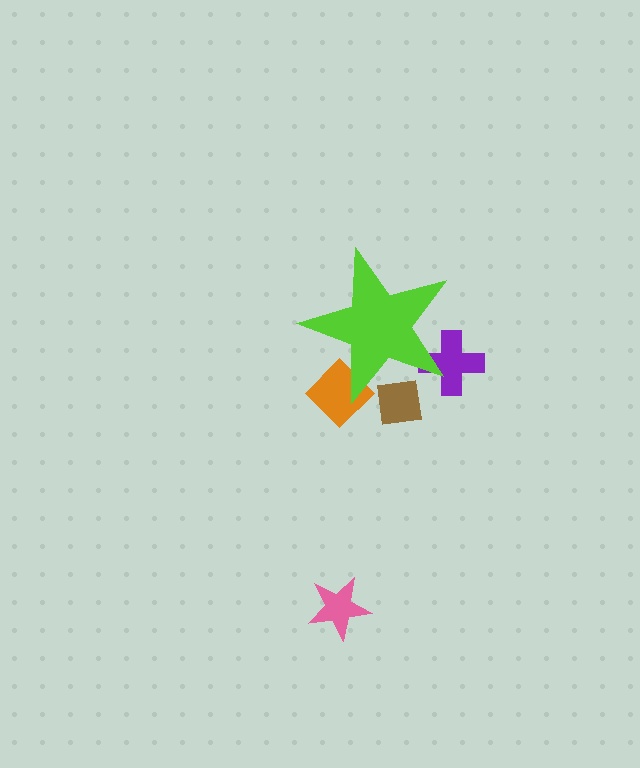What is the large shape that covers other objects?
A lime star.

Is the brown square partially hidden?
Yes, the brown square is partially hidden behind the lime star.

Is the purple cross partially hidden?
Yes, the purple cross is partially hidden behind the lime star.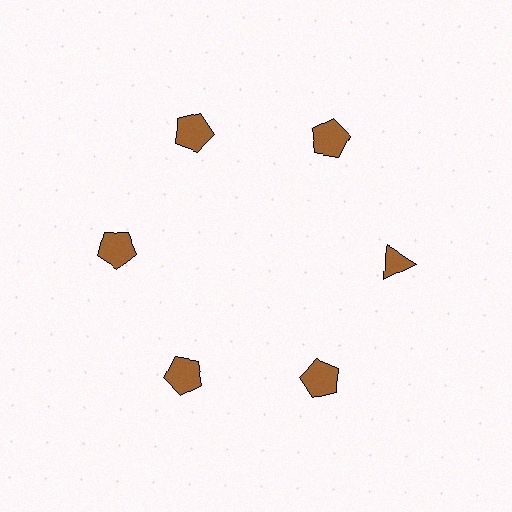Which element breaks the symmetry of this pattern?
The brown triangle at roughly the 3 o'clock position breaks the symmetry. All other shapes are brown pentagons.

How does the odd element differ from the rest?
It has a different shape: triangle instead of pentagon.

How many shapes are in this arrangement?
There are 6 shapes arranged in a ring pattern.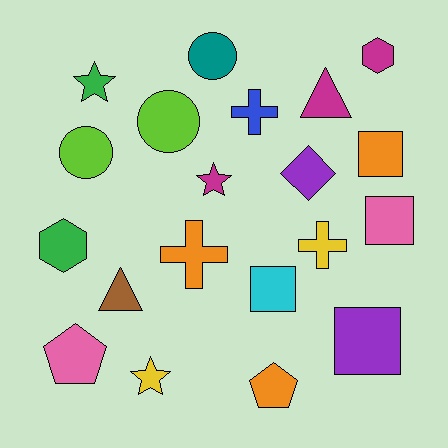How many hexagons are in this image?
There are 2 hexagons.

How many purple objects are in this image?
There are 2 purple objects.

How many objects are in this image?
There are 20 objects.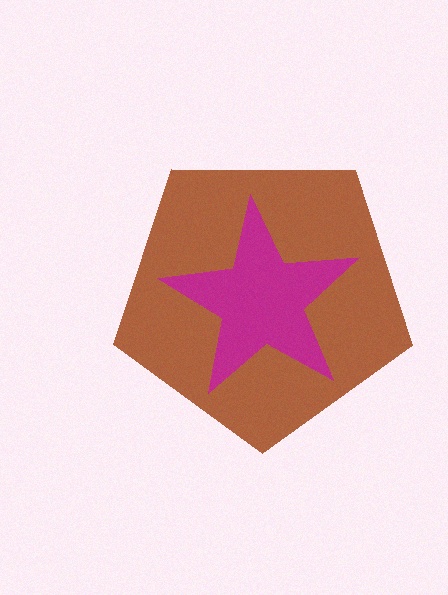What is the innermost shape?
The magenta star.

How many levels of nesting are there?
2.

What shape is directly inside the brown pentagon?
The magenta star.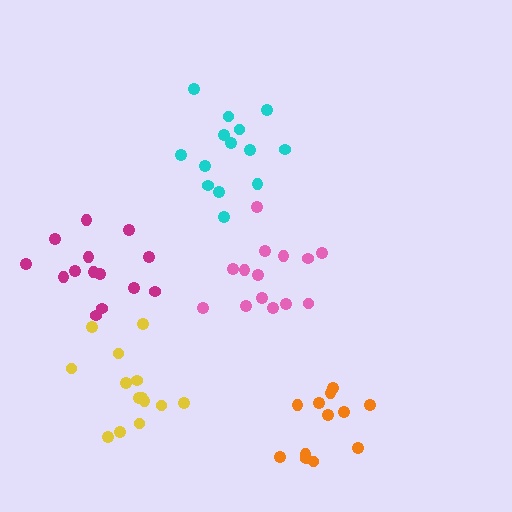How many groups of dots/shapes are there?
There are 5 groups.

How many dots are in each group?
Group 1: 14 dots, Group 2: 14 dots, Group 3: 12 dots, Group 4: 14 dots, Group 5: 14 dots (68 total).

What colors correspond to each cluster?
The clusters are colored: pink, yellow, orange, magenta, cyan.